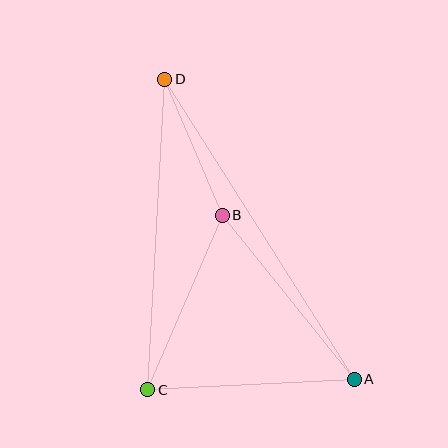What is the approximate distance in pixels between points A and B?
The distance between A and B is approximately 210 pixels.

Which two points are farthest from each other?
Points A and D are farthest from each other.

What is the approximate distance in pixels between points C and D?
The distance between C and D is approximately 311 pixels.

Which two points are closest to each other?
Points B and D are closest to each other.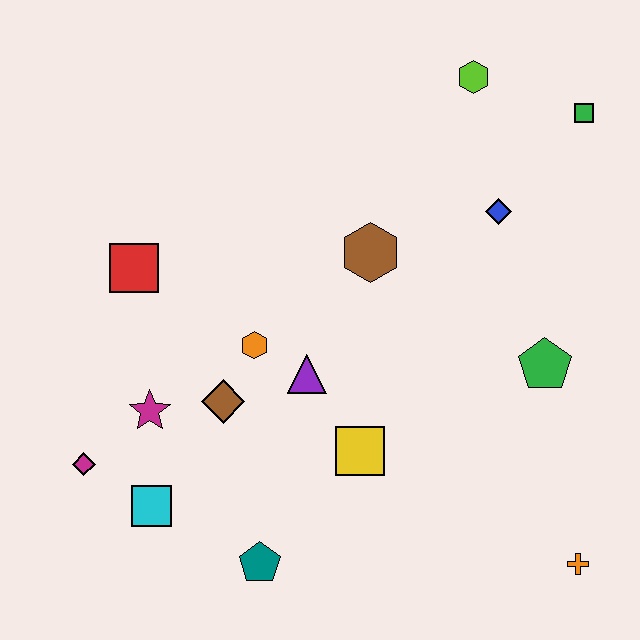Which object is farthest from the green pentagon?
The magenta diamond is farthest from the green pentagon.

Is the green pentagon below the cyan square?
No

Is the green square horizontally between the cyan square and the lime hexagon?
No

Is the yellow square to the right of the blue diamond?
No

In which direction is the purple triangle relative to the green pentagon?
The purple triangle is to the left of the green pentagon.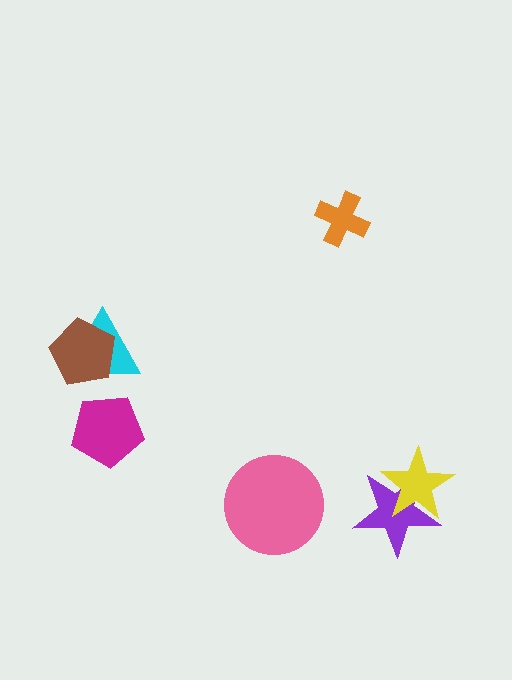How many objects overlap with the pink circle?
0 objects overlap with the pink circle.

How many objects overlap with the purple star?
1 object overlaps with the purple star.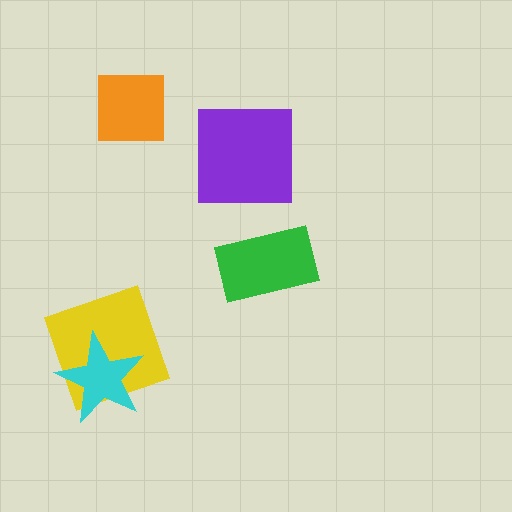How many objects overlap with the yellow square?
1 object overlaps with the yellow square.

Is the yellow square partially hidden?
Yes, it is partially covered by another shape.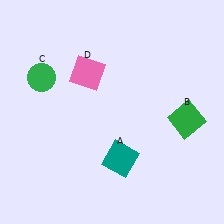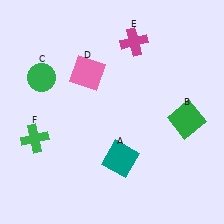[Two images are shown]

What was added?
A magenta cross (E), a green cross (F) were added in Image 2.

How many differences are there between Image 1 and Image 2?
There are 2 differences between the two images.